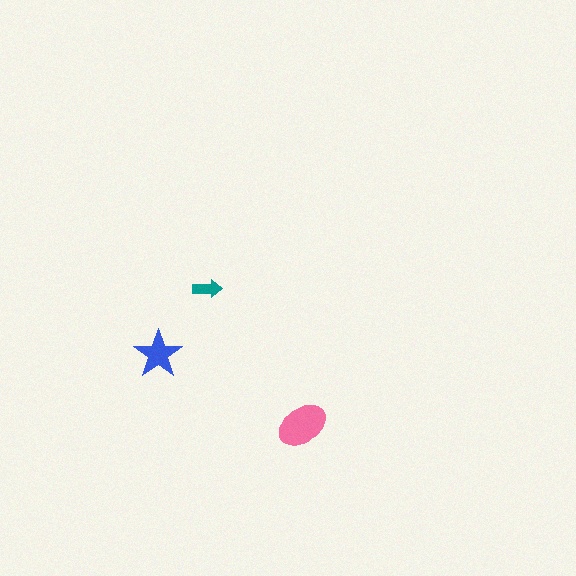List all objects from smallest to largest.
The teal arrow, the blue star, the pink ellipse.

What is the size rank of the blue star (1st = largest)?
2nd.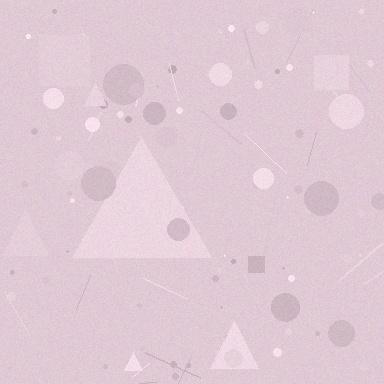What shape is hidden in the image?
A triangle is hidden in the image.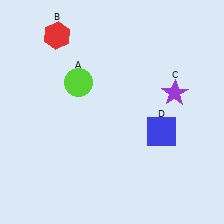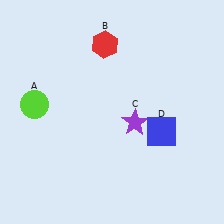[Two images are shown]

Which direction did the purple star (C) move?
The purple star (C) moved left.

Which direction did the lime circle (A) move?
The lime circle (A) moved left.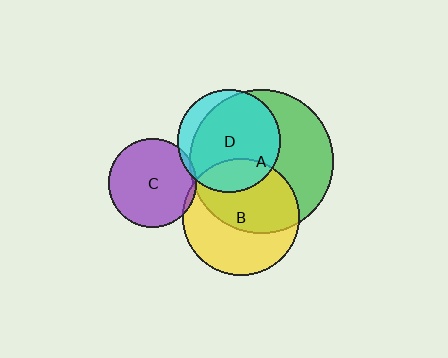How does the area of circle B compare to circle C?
Approximately 1.7 times.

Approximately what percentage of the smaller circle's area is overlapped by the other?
Approximately 55%.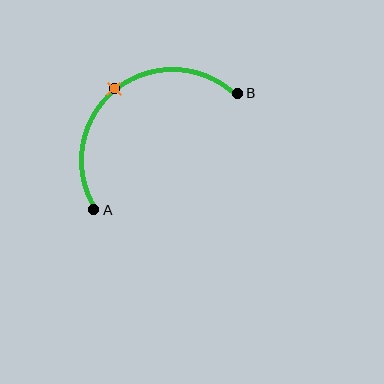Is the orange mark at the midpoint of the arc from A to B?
Yes. The orange mark lies on the arc at equal arc-length from both A and B — it is the arc midpoint.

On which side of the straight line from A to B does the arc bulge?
The arc bulges above and to the left of the straight line connecting A and B.